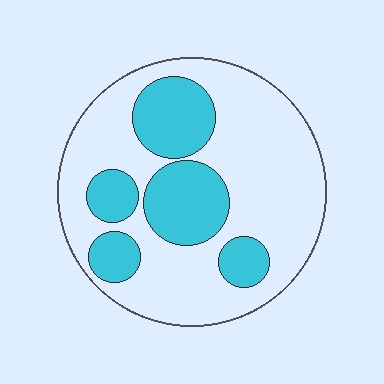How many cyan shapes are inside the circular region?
5.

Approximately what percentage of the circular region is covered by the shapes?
Approximately 30%.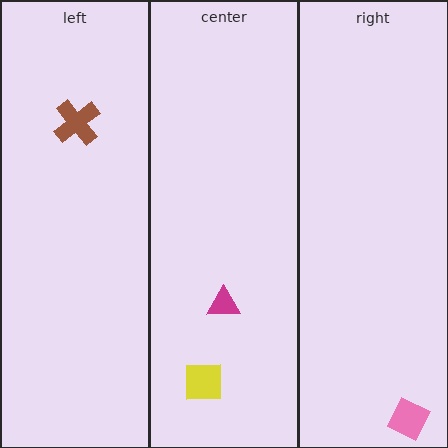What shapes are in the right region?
The pink square.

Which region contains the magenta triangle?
The center region.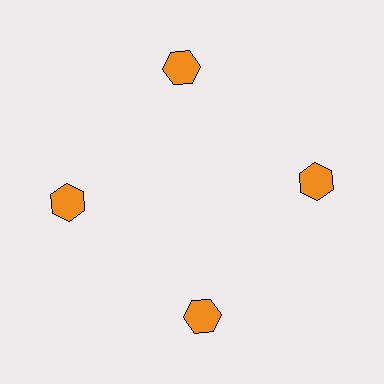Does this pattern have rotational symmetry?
Yes, this pattern has 4-fold rotational symmetry. It looks the same after rotating 90 degrees around the center.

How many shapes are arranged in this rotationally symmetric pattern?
There are 4 shapes, arranged in 4 groups of 1.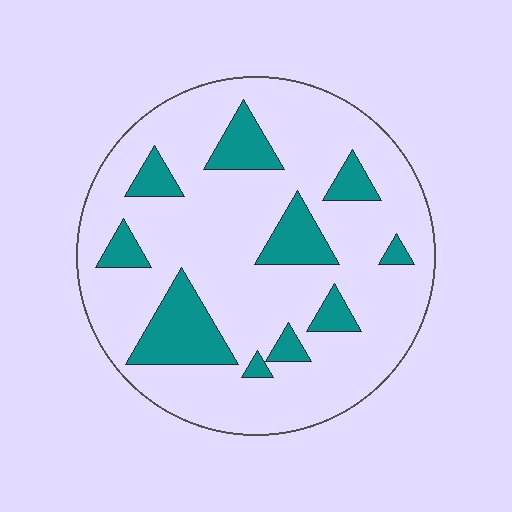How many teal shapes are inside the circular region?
10.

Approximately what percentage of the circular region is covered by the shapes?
Approximately 20%.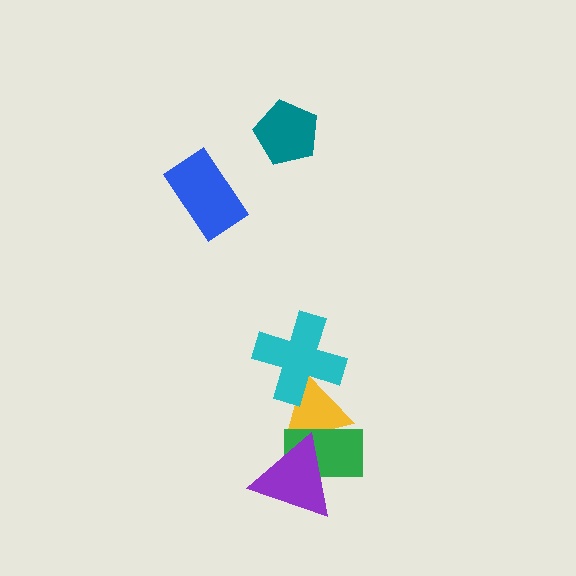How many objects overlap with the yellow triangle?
3 objects overlap with the yellow triangle.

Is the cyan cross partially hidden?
No, no other shape covers it.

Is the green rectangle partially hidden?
Yes, it is partially covered by another shape.